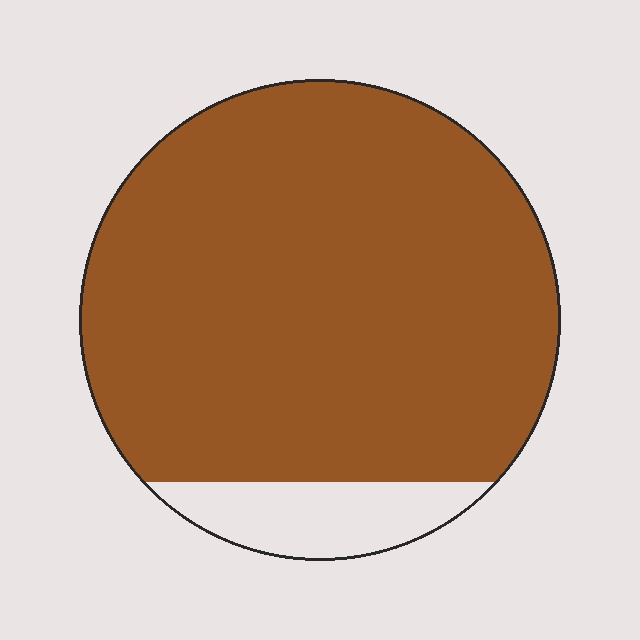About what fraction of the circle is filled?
About nine tenths (9/10).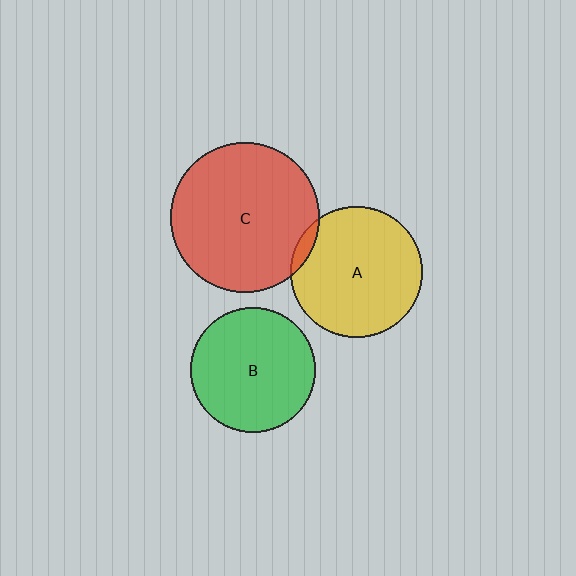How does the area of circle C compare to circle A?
Approximately 1.3 times.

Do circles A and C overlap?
Yes.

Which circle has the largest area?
Circle C (red).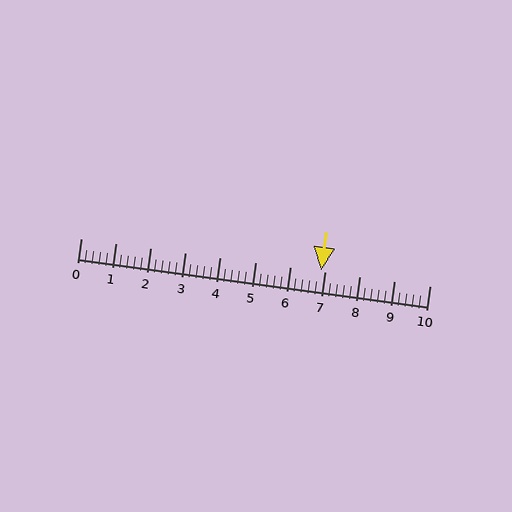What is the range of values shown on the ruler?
The ruler shows values from 0 to 10.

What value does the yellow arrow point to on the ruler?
The yellow arrow points to approximately 6.9.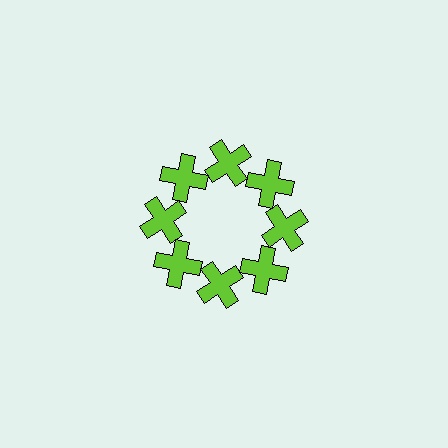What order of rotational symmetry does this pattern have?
This pattern has 8-fold rotational symmetry.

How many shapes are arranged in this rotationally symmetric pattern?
There are 8 shapes, arranged in 8 groups of 1.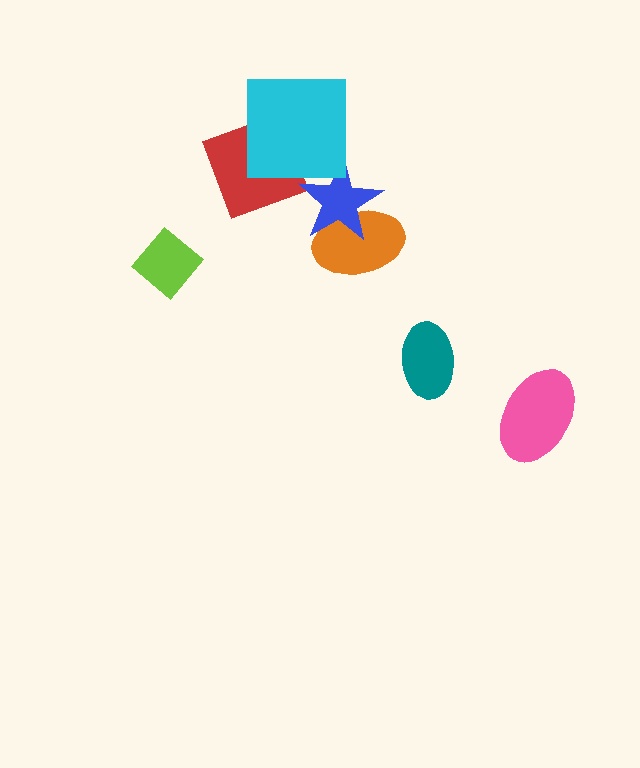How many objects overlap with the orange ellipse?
1 object overlaps with the orange ellipse.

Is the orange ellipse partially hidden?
Yes, it is partially covered by another shape.